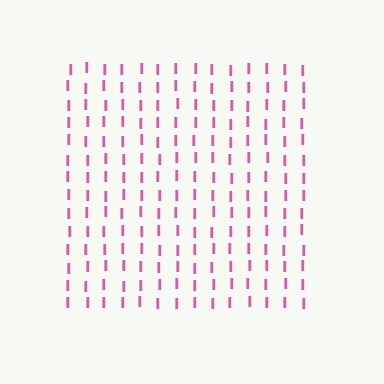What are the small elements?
The small elements are letter I's.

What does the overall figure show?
The overall figure shows a square.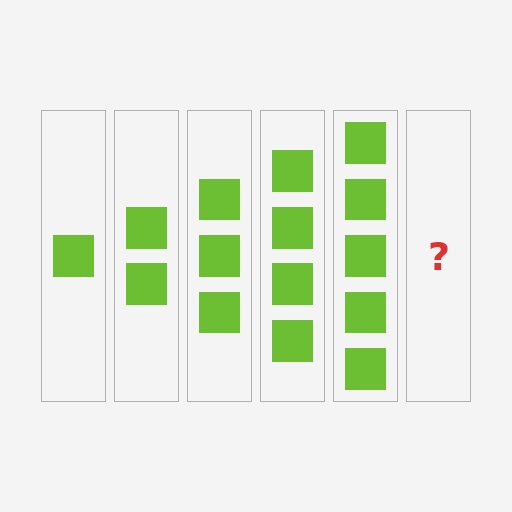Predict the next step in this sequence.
The next step is 6 squares.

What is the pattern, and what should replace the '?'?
The pattern is that each step adds one more square. The '?' should be 6 squares.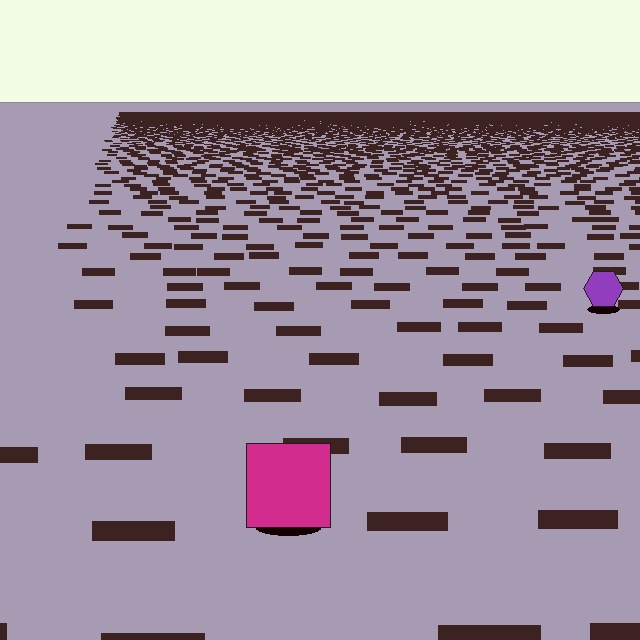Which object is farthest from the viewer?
The purple hexagon is farthest from the viewer. It appears smaller and the ground texture around it is denser.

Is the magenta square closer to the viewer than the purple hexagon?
Yes. The magenta square is closer — you can tell from the texture gradient: the ground texture is coarser near it.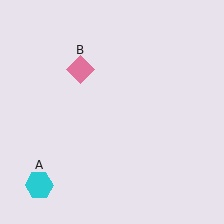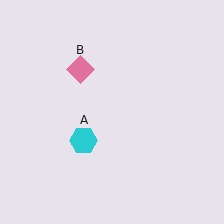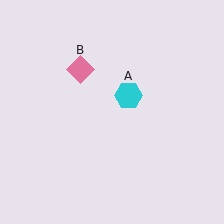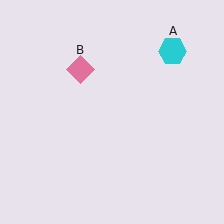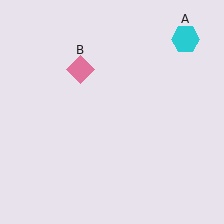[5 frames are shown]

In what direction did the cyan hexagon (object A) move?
The cyan hexagon (object A) moved up and to the right.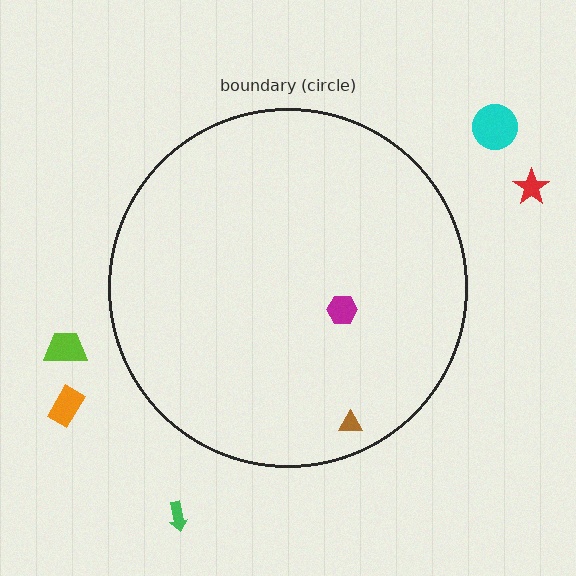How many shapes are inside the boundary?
2 inside, 5 outside.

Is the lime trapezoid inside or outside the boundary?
Outside.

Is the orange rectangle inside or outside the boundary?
Outside.